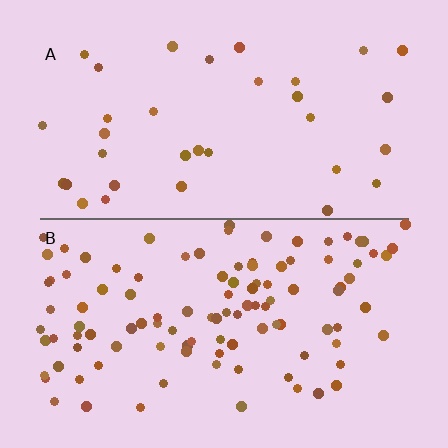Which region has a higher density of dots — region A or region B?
B (the bottom).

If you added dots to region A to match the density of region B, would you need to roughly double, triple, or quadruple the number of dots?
Approximately triple.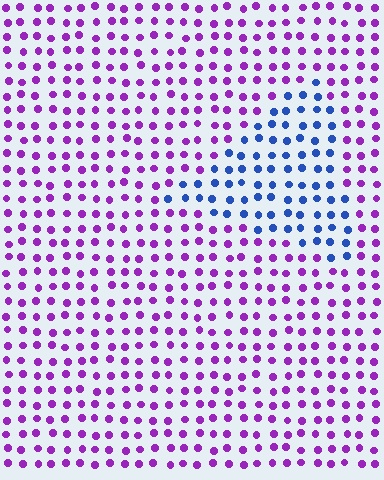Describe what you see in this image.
The image is filled with small purple elements in a uniform arrangement. A triangle-shaped region is visible where the elements are tinted to a slightly different hue, forming a subtle color boundary.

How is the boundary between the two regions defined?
The boundary is defined purely by a slight shift in hue (about 64 degrees). Spacing, size, and orientation are identical on both sides.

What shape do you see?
I see a triangle.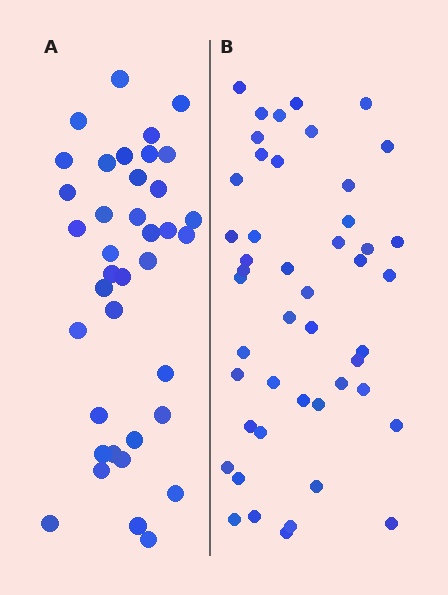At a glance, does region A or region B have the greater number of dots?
Region B (the right region) has more dots.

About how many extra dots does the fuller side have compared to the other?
Region B has roughly 8 or so more dots than region A.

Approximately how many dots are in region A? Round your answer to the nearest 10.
About 40 dots. (The exact count is 38, which rounds to 40.)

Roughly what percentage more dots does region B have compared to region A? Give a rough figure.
About 25% more.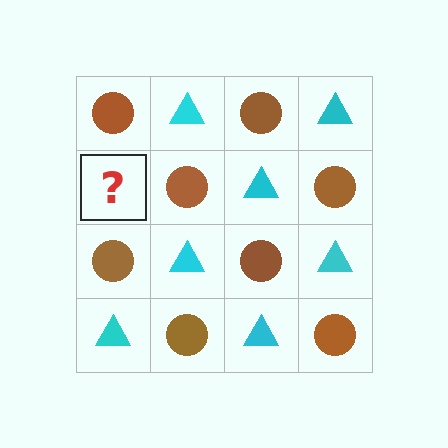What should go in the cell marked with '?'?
The missing cell should contain a cyan triangle.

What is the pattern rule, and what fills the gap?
The rule is that it alternates brown circle and cyan triangle in a checkerboard pattern. The gap should be filled with a cyan triangle.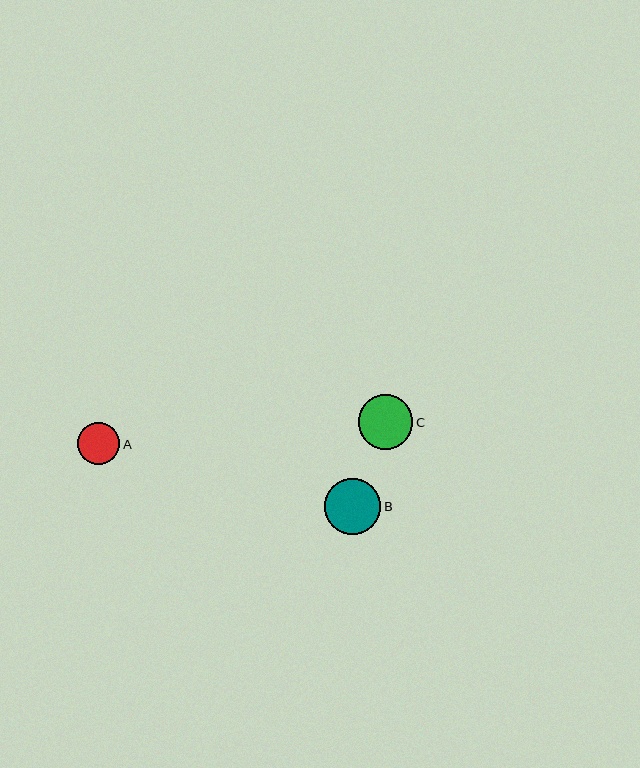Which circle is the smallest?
Circle A is the smallest with a size of approximately 42 pixels.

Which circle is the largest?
Circle B is the largest with a size of approximately 56 pixels.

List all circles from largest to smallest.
From largest to smallest: B, C, A.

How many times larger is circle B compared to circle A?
Circle B is approximately 1.3 times the size of circle A.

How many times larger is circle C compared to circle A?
Circle C is approximately 1.3 times the size of circle A.